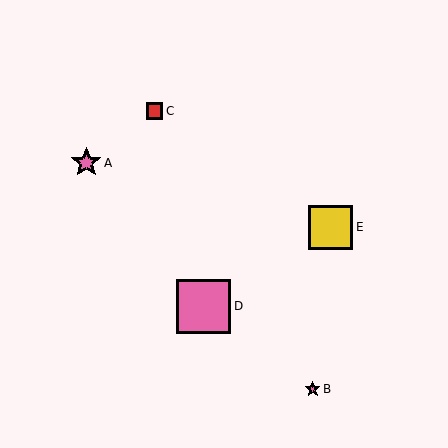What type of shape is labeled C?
Shape C is a red square.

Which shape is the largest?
The pink square (labeled D) is the largest.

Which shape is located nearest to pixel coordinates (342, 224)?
The yellow square (labeled E) at (331, 227) is nearest to that location.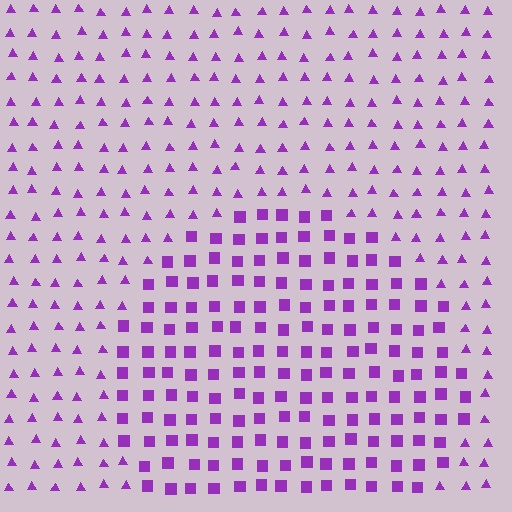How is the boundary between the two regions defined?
The boundary is defined by a change in element shape: squares inside vs. triangles outside. All elements share the same color and spacing.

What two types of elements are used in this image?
The image uses squares inside the circle region and triangles outside it.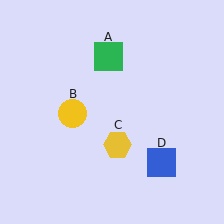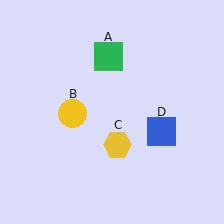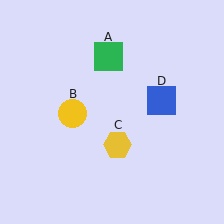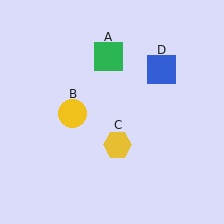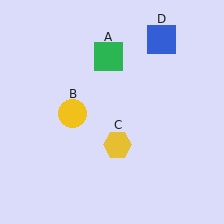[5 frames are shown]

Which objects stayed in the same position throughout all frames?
Green square (object A) and yellow circle (object B) and yellow hexagon (object C) remained stationary.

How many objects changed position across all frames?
1 object changed position: blue square (object D).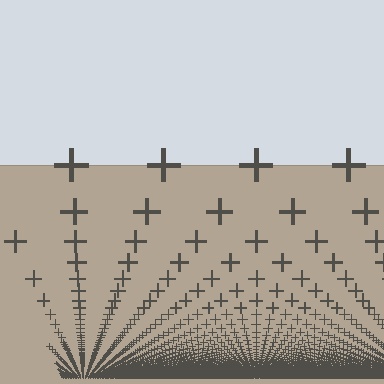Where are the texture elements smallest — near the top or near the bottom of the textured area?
Near the bottom.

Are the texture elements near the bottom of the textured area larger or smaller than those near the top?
Smaller. The gradient is inverted — elements near the bottom are smaller and denser.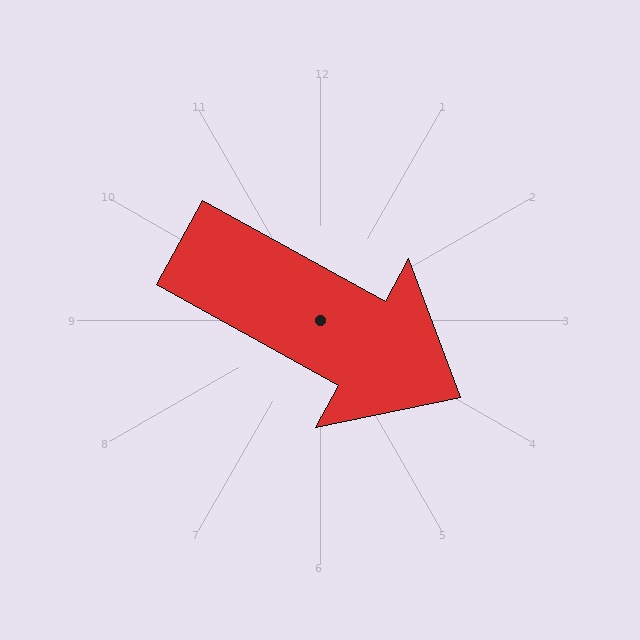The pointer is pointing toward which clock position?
Roughly 4 o'clock.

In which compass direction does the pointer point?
Southeast.